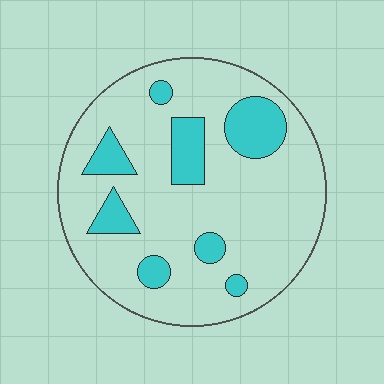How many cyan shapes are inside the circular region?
8.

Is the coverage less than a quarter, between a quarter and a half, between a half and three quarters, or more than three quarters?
Less than a quarter.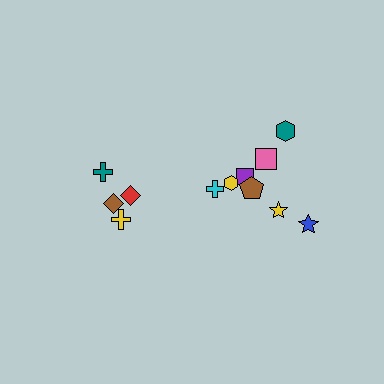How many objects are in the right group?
There are 8 objects.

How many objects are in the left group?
There are 4 objects.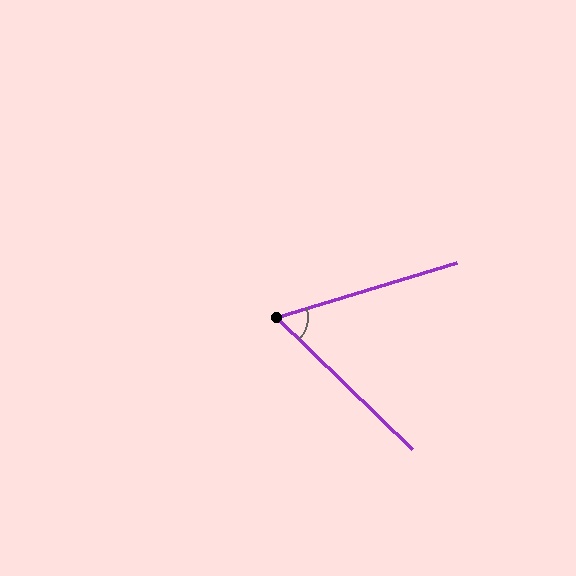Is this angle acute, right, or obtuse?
It is acute.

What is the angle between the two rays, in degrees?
Approximately 61 degrees.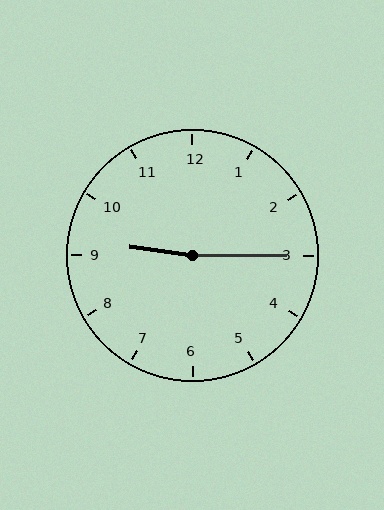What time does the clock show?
9:15.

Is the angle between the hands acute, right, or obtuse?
It is obtuse.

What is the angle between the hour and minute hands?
Approximately 172 degrees.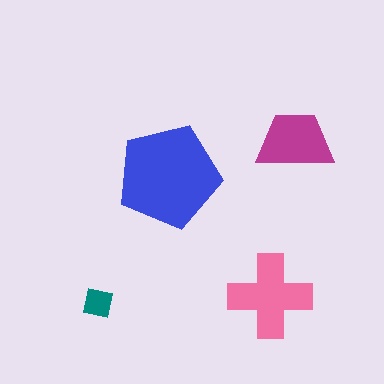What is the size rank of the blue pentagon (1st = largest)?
1st.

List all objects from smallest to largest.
The teal square, the magenta trapezoid, the pink cross, the blue pentagon.